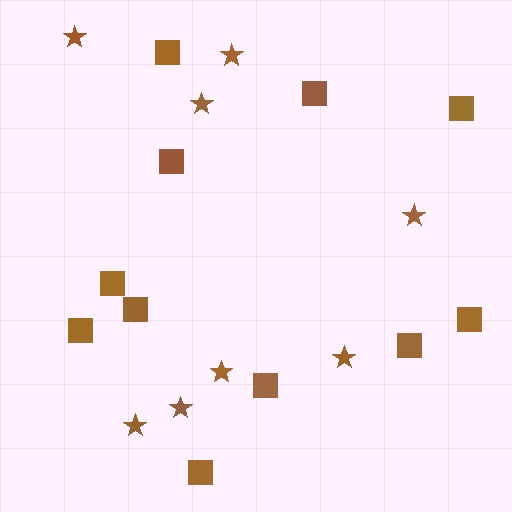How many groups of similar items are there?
There are 2 groups: one group of stars (8) and one group of squares (11).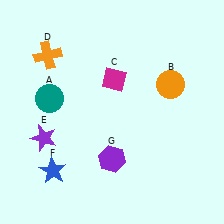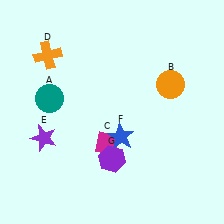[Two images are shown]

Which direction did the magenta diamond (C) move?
The magenta diamond (C) moved down.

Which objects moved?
The objects that moved are: the magenta diamond (C), the blue star (F).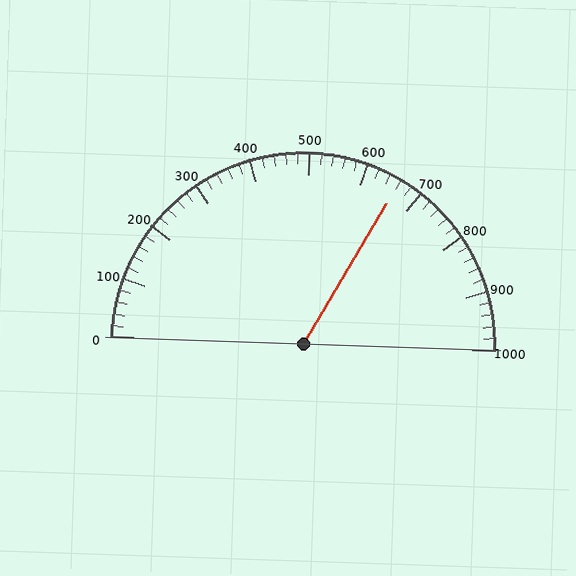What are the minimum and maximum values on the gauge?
The gauge ranges from 0 to 1000.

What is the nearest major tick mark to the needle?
The nearest major tick mark is 700.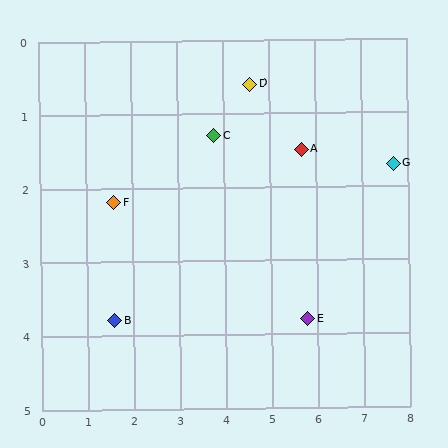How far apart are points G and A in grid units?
Points G and A are about 2.0 grid units apart.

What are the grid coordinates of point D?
Point D is at approximately (4.6, 0.6).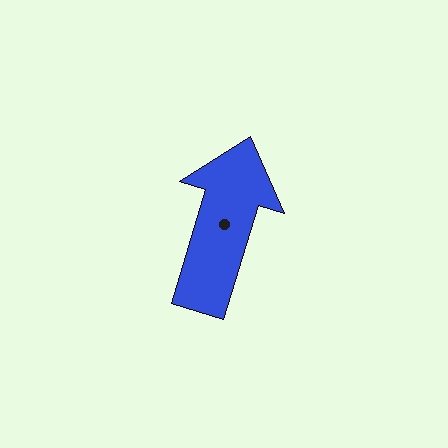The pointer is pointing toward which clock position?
Roughly 1 o'clock.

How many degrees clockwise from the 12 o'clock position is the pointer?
Approximately 17 degrees.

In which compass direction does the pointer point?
North.